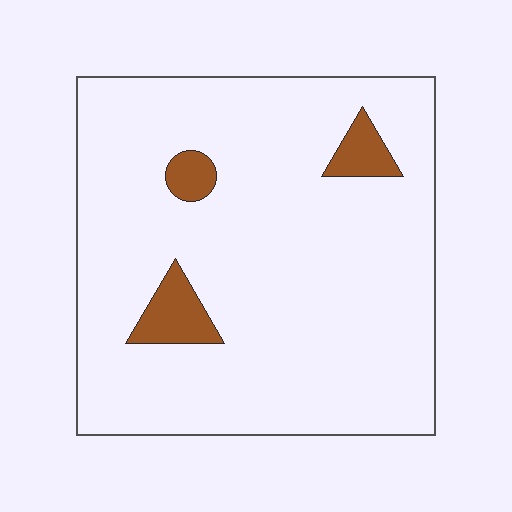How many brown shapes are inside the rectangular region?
3.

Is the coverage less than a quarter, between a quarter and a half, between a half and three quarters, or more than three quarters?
Less than a quarter.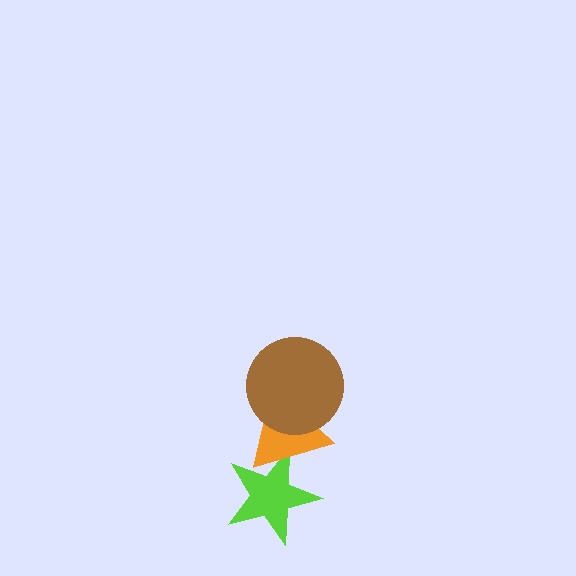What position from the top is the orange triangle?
The orange triangle is 2nd from the top.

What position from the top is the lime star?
The lime star is 3rd from the top.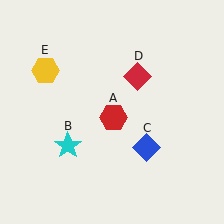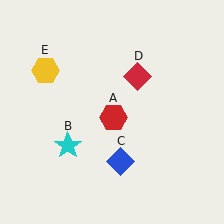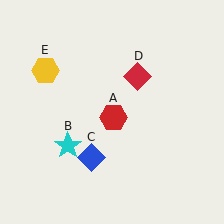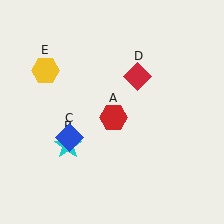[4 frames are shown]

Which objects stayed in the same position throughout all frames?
Red hexagon (object A) and cyan star (object B) and red diamond (object D) and yellow hexagon (object E) remained stationary.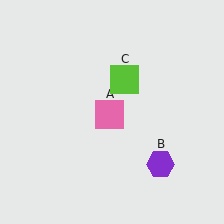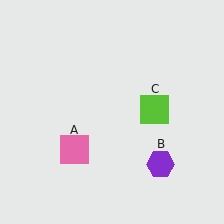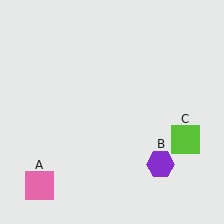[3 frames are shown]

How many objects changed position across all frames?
2 objects changed position: pink square (object A), lime square (object C).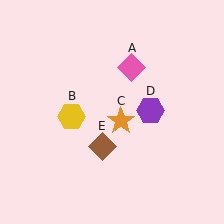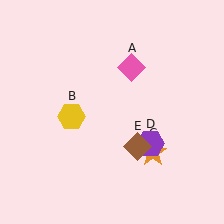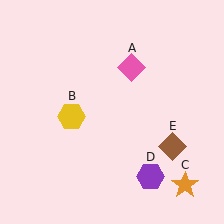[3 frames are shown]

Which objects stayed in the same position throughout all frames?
Pink diamond (object A) and yellow hexagon (object B) remained stationary.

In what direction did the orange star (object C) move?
The orange star (object C) moved down and to the right.